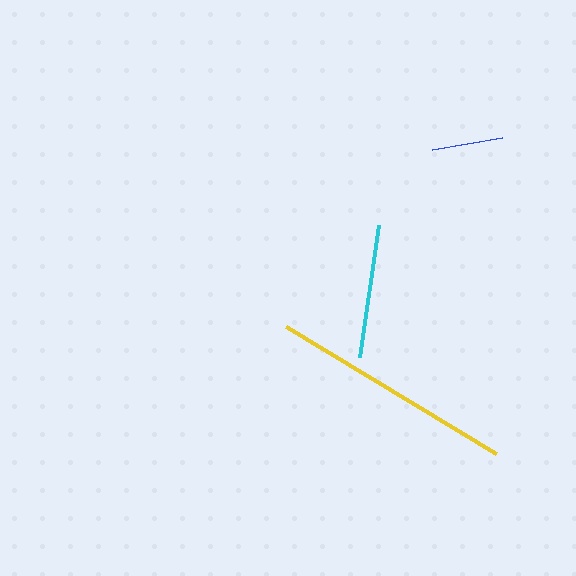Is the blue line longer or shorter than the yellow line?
The yellow line is longer than the blue line.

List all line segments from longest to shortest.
From longest to shortest: yellow, cyan, blue.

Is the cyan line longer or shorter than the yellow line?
The yellow line is longer than the cyan line.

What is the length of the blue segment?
The blue segment is approximately 71 pixels long.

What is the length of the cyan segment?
The cyan segment is approximately 134 pixels long.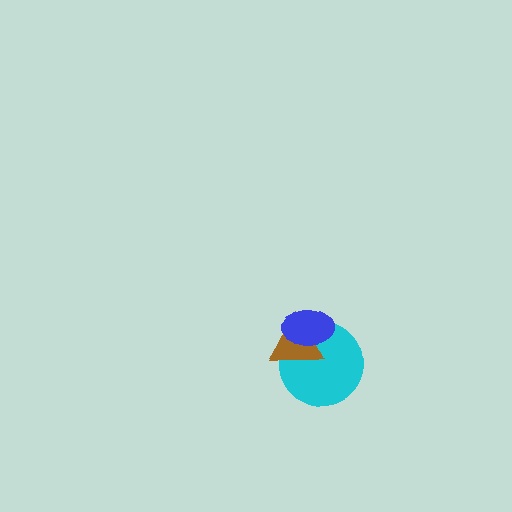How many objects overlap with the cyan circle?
2 objects overlap with the cyan circle.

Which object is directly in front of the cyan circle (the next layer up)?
The brown triangle is directly in front of the cyan circle.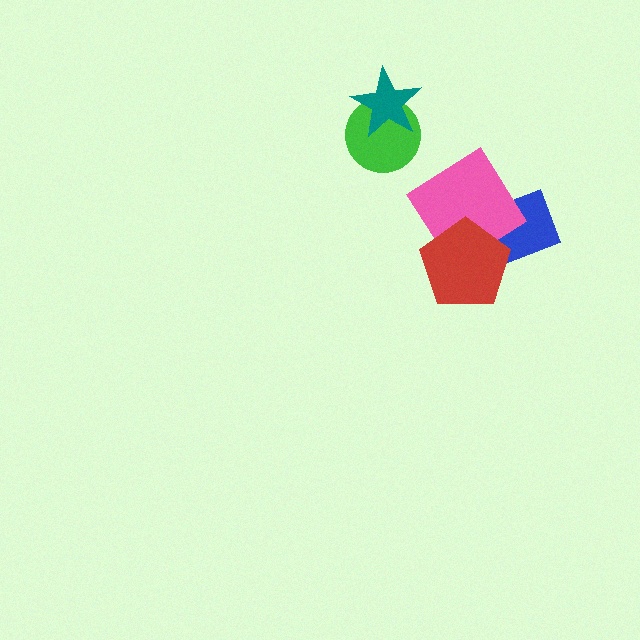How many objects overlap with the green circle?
1 object overlaps with the green circle.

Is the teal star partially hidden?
No, no other shape covers it.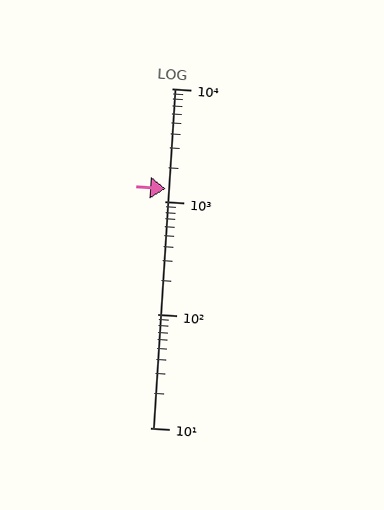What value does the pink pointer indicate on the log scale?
The pointer indicates approximately 1300.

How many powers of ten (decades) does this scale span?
The scale spans 3 decades, from 10 to 10000.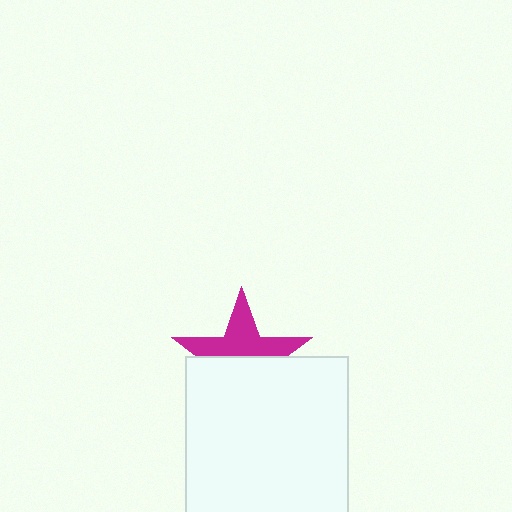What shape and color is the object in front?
The object in front is a white rectangle.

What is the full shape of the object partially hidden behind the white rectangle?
The partially hidden object is a magenta star.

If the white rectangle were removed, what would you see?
You would see the complete magenta star.